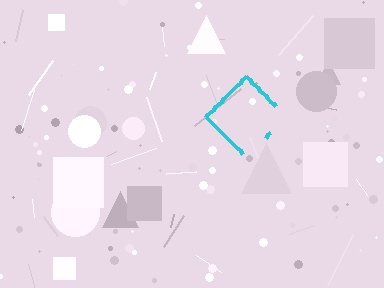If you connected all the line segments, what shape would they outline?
They would outline a diamond.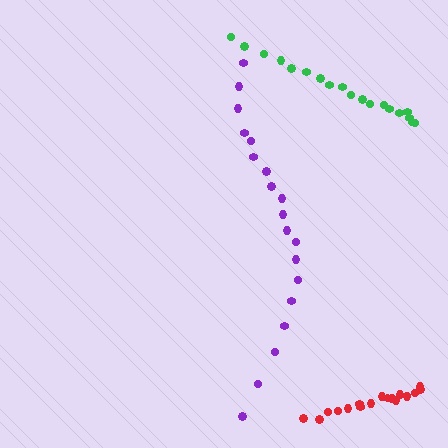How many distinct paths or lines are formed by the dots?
There are 3 distinct paths.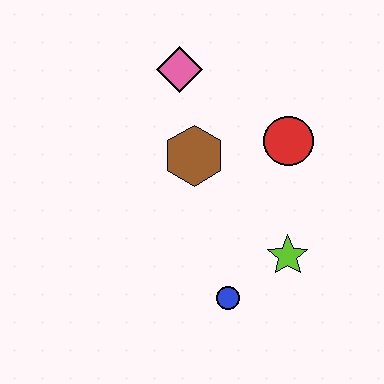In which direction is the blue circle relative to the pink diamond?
The blue circle is below the pink diamond.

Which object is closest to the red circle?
The brown hexagon is closest to the red circle.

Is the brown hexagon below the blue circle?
No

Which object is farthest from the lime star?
The pink diamond is farthest from the lime star.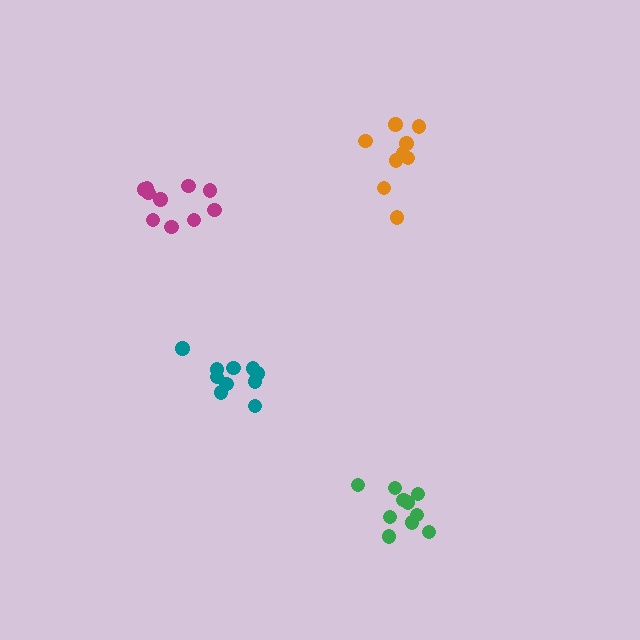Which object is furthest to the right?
The orange cluster is rightmost.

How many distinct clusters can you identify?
There are 4 distinct clusters.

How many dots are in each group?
Group 1: 10 dots, Group 2: 9 dots, Group 3: 10 dots, Group 4: 10 dots (39 total).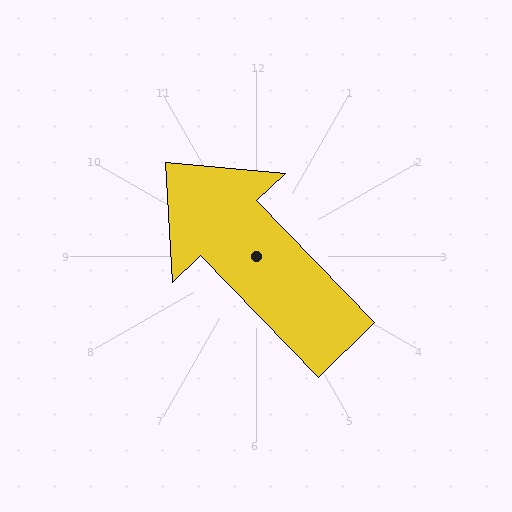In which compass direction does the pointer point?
Northwest.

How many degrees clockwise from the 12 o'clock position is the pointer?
Approximately 316 degrees.